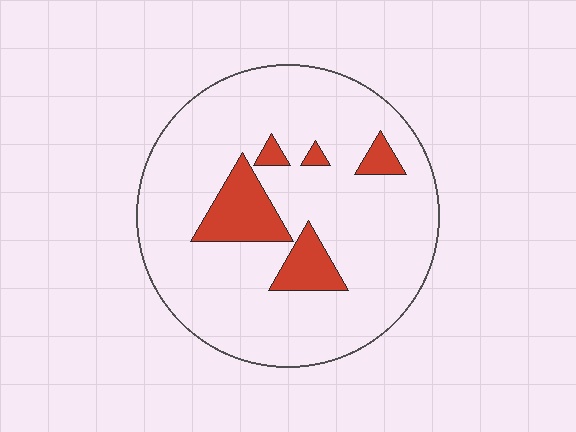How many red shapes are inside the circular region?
5.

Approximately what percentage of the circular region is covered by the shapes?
Approximately 15%.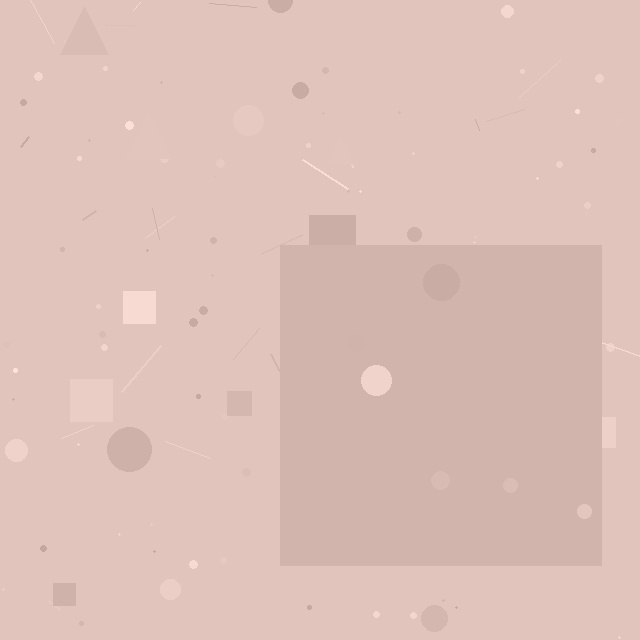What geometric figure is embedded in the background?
A square is embedded in the background.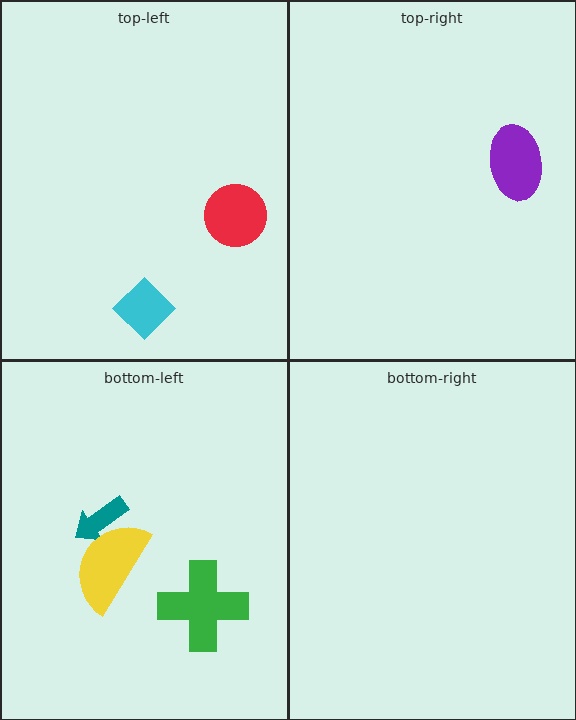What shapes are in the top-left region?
The cyan diamond, the red circle.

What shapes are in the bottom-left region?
The teal arrow, the yellow semicircle, the green cross.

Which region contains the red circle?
The top-left region.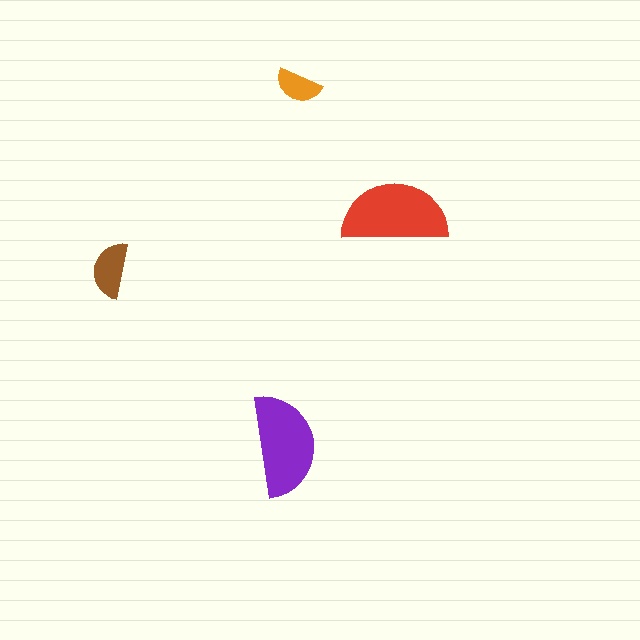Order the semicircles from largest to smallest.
the red one, the purple one, the brown one, the orange one.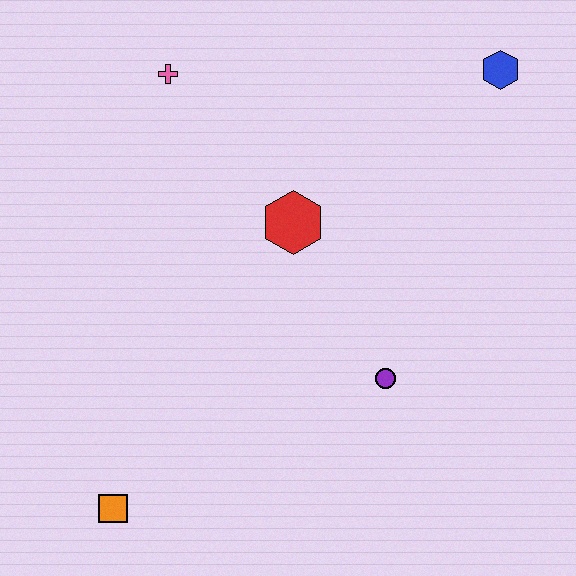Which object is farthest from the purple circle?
The pink cross is farthest from the purple circle.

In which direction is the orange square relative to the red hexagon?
The orange square is below the red hexagon.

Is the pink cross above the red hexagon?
Yes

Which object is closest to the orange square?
The purple circle is closest to the orange square.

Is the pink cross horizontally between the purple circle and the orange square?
Yes